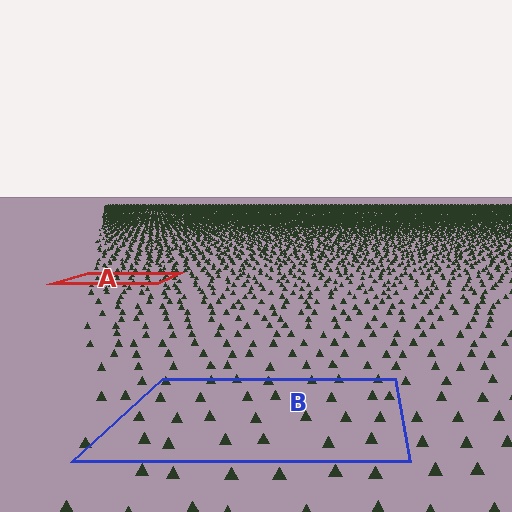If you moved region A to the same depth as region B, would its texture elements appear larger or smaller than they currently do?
They would appear larger. At a closer depth, the same texture elements are projected at a bigger on-screen size.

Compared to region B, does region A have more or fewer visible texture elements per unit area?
Region A has more texture elements per unit area — they are packed more densely because it is farther away.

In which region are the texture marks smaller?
The texture marks are smaller in region A, because it is farther away.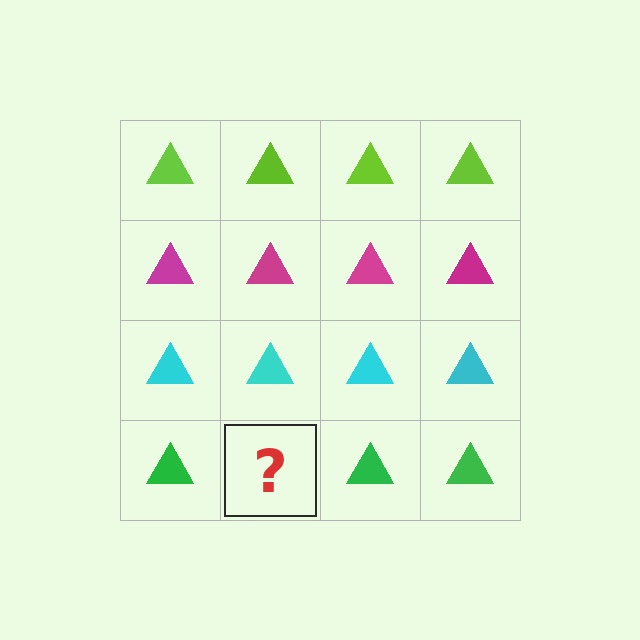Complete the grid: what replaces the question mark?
The question mark should be replaced with a green triangle.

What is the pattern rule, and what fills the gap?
The rule is that each row has a consistent color. The gap should be filled with a green triangle.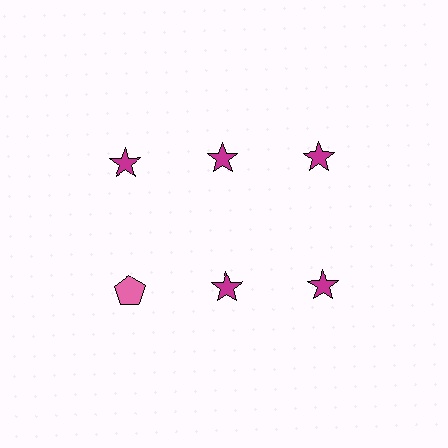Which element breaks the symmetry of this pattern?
The pink pentagon in the second row, leftmost column breaks the symmetry. All other shapes are magenta stars.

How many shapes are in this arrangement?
There are 6 shapes arranged in a grid pattern.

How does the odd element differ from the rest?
It differs in both color (pink instead of magenta) and shape (pentagon instead of star).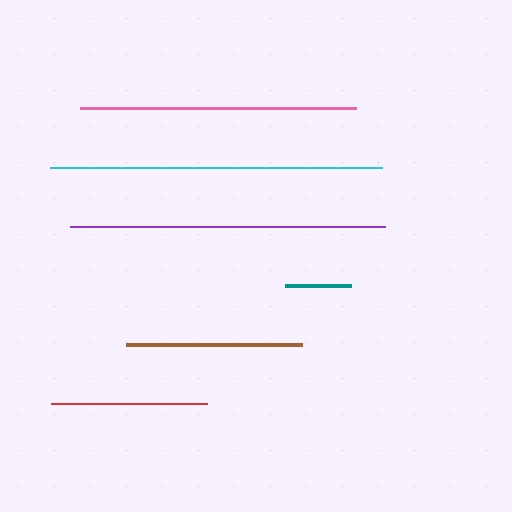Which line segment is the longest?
The cyan line is the longest at approximately 332 pixels.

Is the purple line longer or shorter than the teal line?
The purple line is longer than the teal line.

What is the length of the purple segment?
The purple segment is approximately 315 pixels long.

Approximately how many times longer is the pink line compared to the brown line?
The pink line is approximately 1.6 times the length of the brown line.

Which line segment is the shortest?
The teal line is the shortest at approximately 66 pixels.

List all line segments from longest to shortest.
From longest to shortest: cyan, purple, pink, brown, red, teal.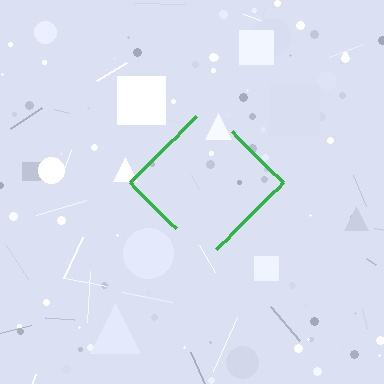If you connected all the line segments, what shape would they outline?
They would outline a diamond.